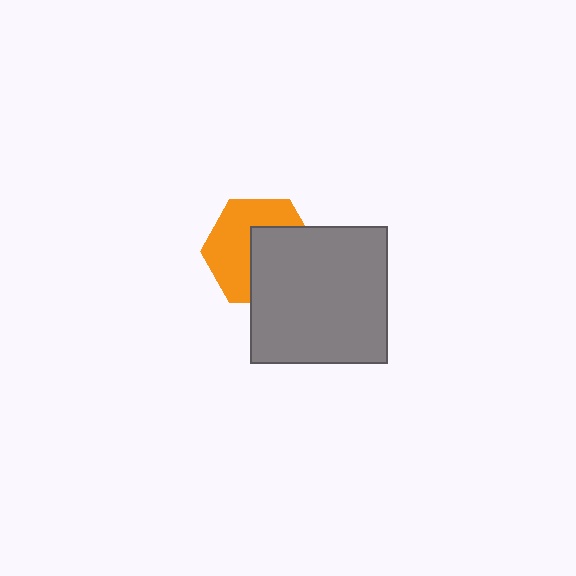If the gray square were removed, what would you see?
You would see the complete orange hexagon.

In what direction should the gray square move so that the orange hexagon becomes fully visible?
The gray square should move toward the lower-right. That is the shortest direction to clear the overlap and leave the orange hexagon fully visible.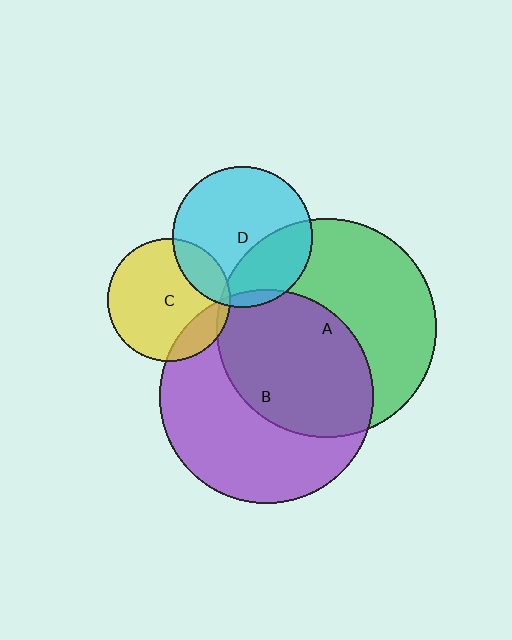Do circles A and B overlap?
Yes.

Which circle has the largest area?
Circle A (green).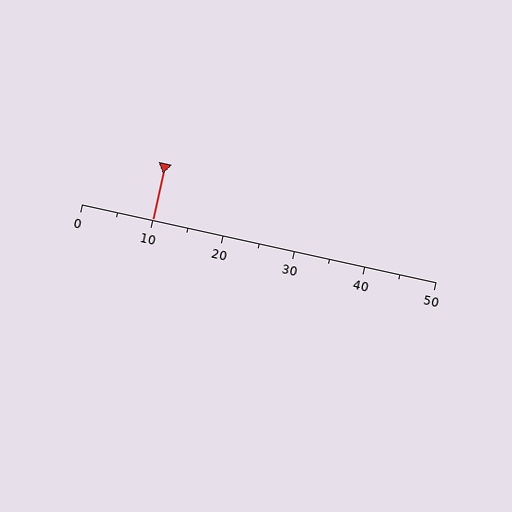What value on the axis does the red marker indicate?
The marker indicates approximately 10.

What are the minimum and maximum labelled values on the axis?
The axis runs from 0 to 50.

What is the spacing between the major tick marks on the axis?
The major ticks are spaced 10 apart.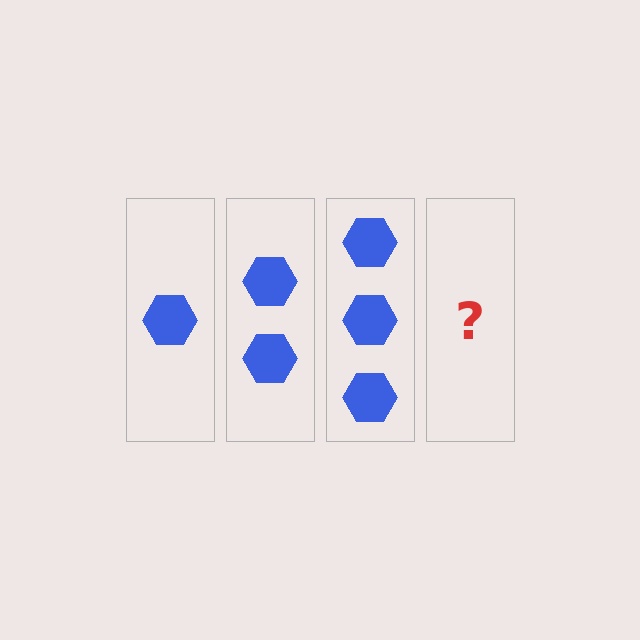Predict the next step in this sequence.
The next step is 4 hexagons.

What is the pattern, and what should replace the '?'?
The pattern is that each step adds one more hexagon. The '?' should be 4 hexagons.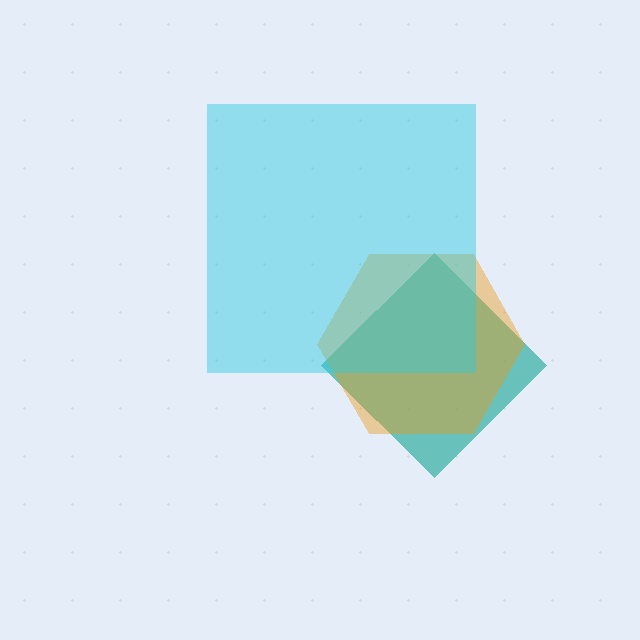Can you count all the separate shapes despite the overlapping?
Yes, there are 3 separate shapes.